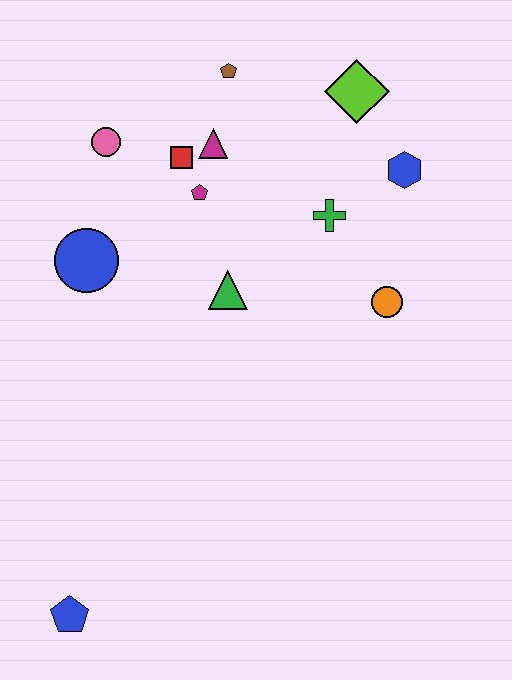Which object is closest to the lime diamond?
The blue hexagon is closest to the lime diamond.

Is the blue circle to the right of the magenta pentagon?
No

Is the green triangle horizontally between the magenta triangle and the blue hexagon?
Yes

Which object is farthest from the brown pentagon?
The blue pentagon is farthest from the brown pentagon.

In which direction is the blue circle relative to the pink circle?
The blue circle is below the pink circle.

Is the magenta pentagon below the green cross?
No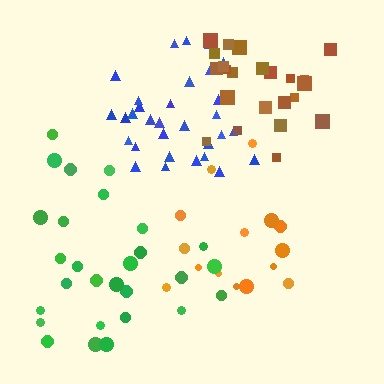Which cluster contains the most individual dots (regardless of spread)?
Blue (32).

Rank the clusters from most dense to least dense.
brown, blue, orange, green.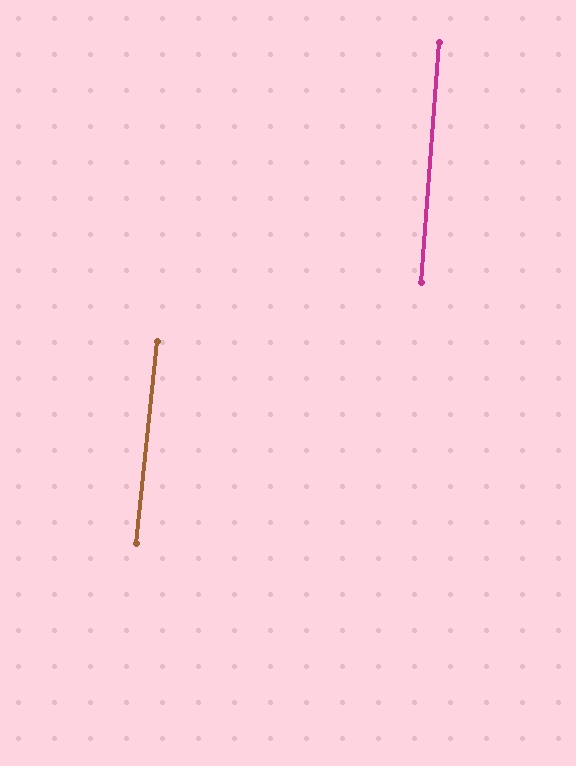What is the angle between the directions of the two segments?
Approximately 2 degrees.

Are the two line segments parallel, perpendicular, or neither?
Parallel — their directions differ by only 1.8°.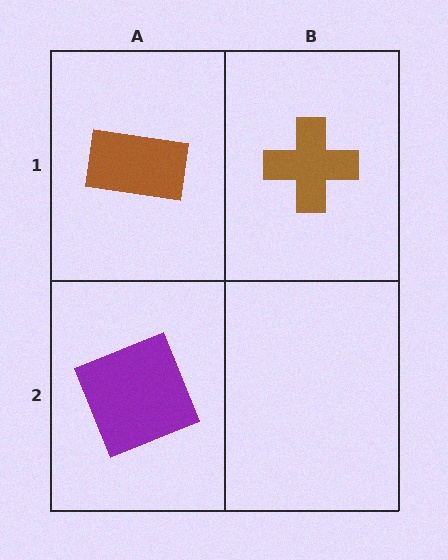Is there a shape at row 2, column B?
No, that cell is empty.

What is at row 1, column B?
A brown cross.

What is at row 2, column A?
A purple square.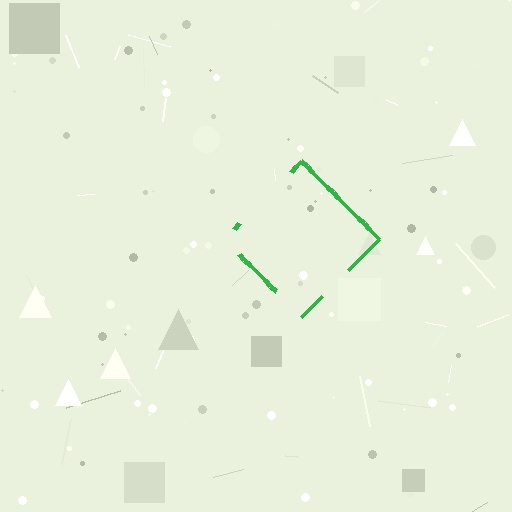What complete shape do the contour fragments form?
The contour fragments form a diamond.